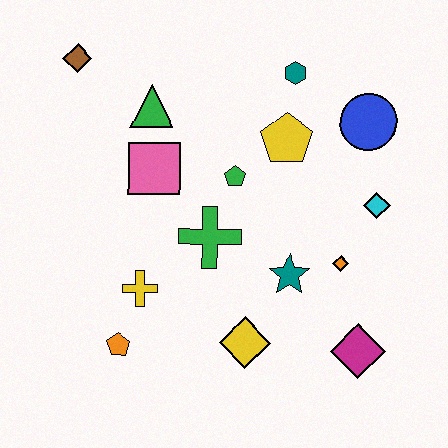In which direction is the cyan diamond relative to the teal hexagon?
The cyan diamond is below the teal hexagon.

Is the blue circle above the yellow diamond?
Yes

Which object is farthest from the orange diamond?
The brown diamond is farthest from the orange diamond.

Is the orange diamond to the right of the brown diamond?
Yes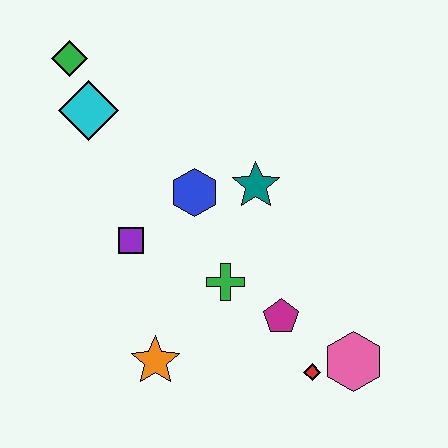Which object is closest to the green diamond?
The cyan diamond is closest to the green diamond.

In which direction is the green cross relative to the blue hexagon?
The green cross is below the blue hexagon.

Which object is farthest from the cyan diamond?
The pink hexagon is farthest from the cyan diamond.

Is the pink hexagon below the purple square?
Yes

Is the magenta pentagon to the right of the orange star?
Yes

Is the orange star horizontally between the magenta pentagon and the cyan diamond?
Yes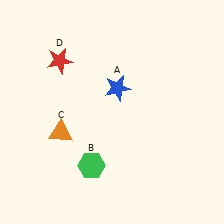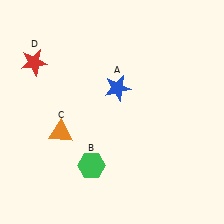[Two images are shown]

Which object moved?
The red star (D) moved left.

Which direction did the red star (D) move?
The red star (D) moved left.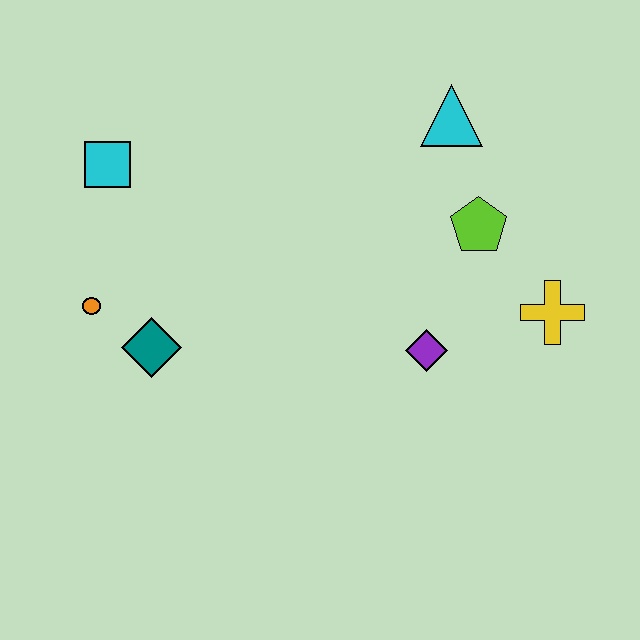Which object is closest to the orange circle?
The teal diamond is closest to the orange circle.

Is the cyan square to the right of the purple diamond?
No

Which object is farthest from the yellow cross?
The cyan square is farthest from the yellow cross.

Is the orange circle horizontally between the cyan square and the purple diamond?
No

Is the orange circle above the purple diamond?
Yes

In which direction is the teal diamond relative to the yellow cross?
The teal diamond is to the left of the yellow cross.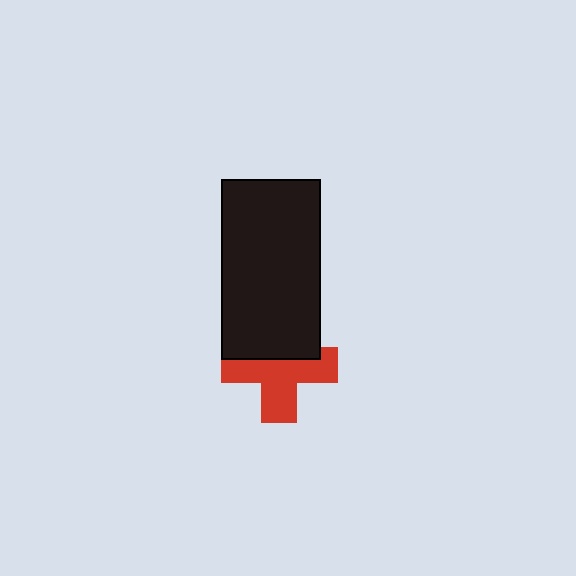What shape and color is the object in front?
The object in front is a black rectangle.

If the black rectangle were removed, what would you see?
You would see the complete red cross.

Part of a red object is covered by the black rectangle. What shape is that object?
It is a cross.